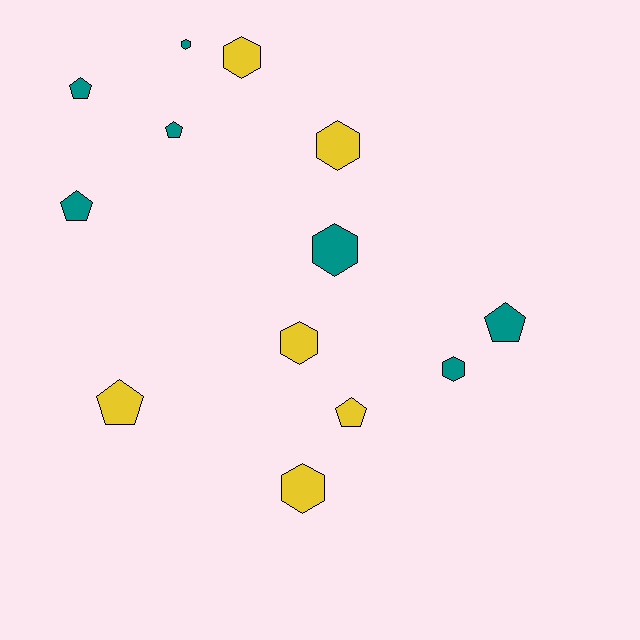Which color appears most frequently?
Teal, with 7 objects.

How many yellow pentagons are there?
There are 2 yellow pentagons.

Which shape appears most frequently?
Hexagon, with 7 objects.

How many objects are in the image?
There are 13 objects.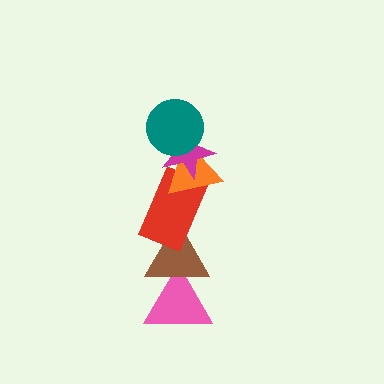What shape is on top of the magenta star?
The teal circle is on top of the magenta star.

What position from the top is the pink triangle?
The pink triangle is 6th from the top.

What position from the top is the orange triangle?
The orange triangle is 3rd from the top.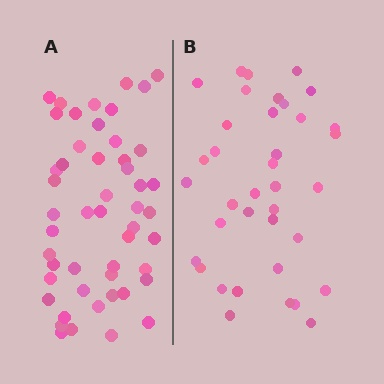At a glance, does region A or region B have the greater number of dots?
Region A (the left region) has more dots.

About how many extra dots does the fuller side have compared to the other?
Region A has approximately 15 more dots than region B.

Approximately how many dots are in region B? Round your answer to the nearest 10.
About 40 dots. (The exact count is 37, which rounds to 40.)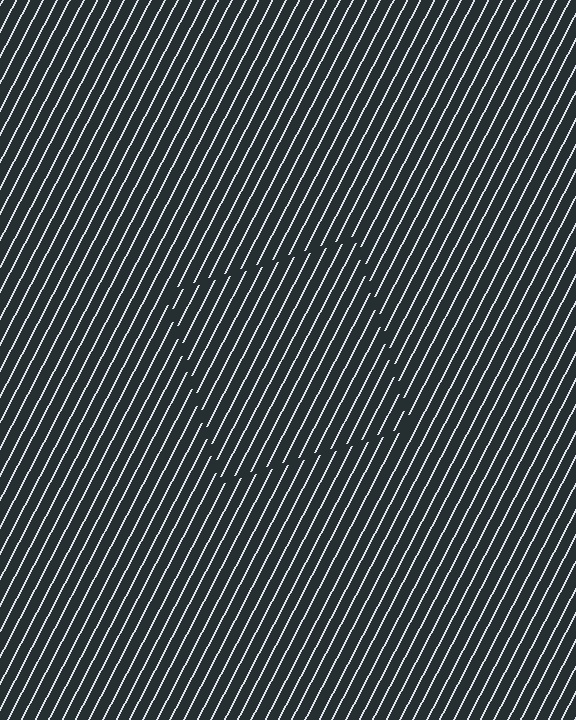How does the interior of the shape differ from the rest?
The interior of the shape contains the same grating, shifted by half a period — the contour is defined by the phase discontinuity where line-ends from the inner and outer gratings abut.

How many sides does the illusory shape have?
4 sides — the line-ends trace a square.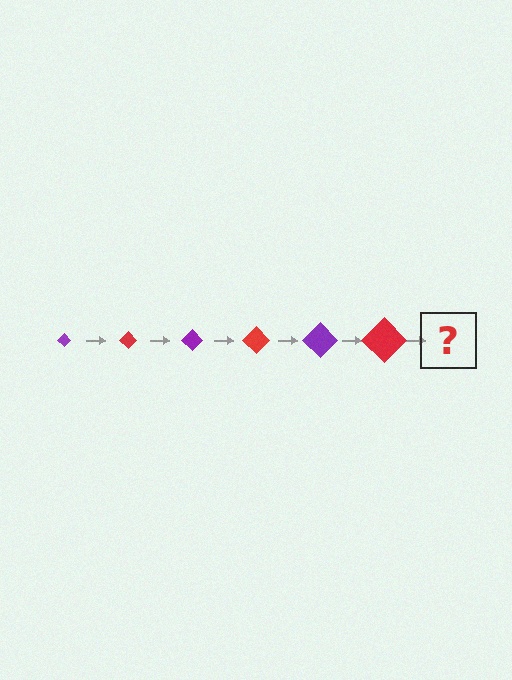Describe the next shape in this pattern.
It should be a purple diamond, larger than the previous one.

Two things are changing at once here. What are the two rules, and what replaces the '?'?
The two rules are that the diamond grows larger each step and the color cycles through purple and red. The '?' should be a purple diamond, larger than the previous one.